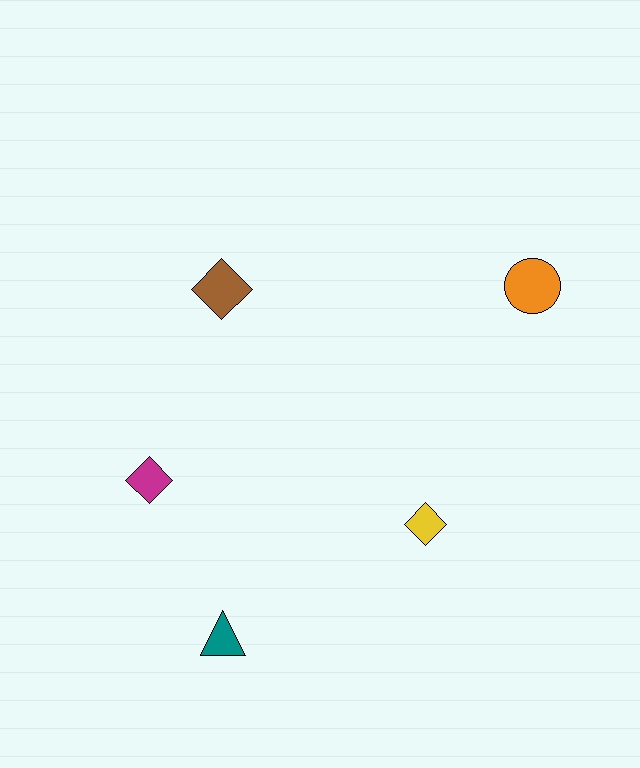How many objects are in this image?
There are 5 objects.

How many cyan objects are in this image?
There are no cyan objects.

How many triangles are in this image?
There is 1 triangle.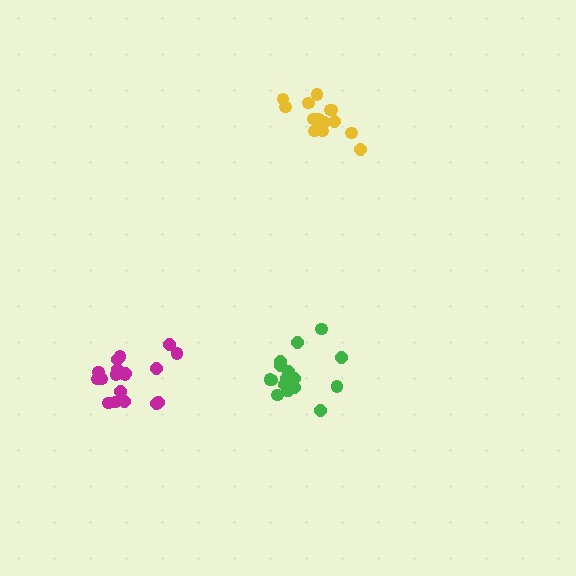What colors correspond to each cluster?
The clusters are colored: yellow, green, magenta.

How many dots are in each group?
Group 1: 16 dots, Group 2: 18 dots, Group 3: 18 dots (52 total).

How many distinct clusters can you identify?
There are 3 distinct clusters.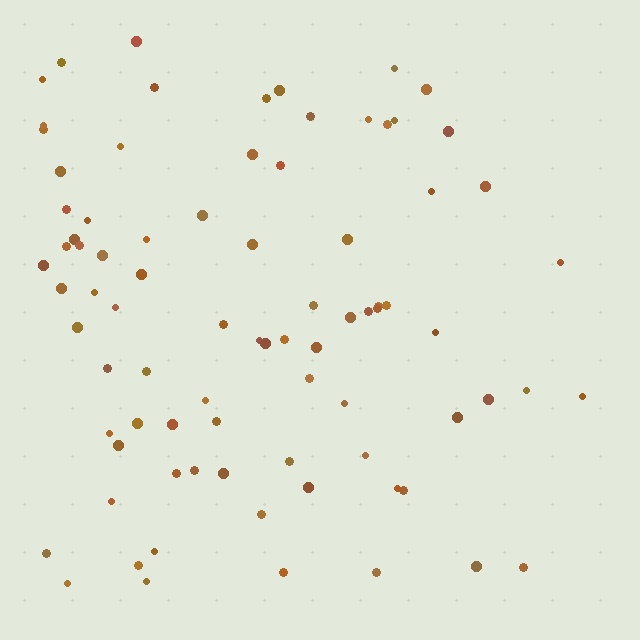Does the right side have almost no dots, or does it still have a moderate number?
Still a moderate number, just noticeably fewer than the left.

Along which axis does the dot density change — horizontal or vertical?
Horizontal.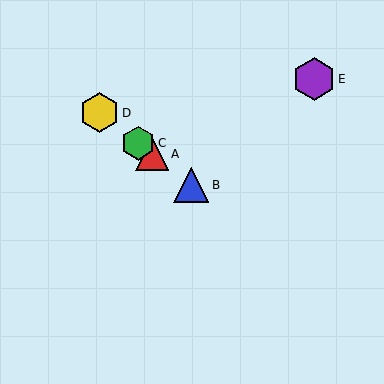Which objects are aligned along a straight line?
Objects A, B, C, D are aligned along a straight line.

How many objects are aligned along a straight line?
4 objects (A, B, C, D) are aligned along a straight line.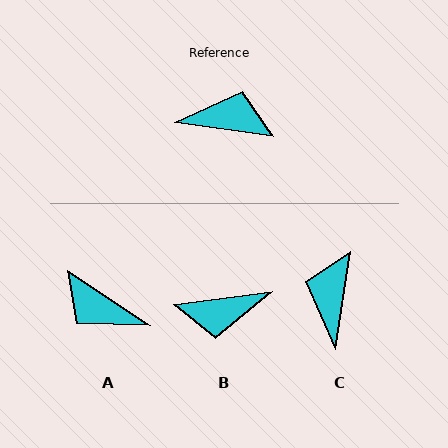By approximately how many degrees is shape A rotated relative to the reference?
Approximately 154 degrees counter-clockwise.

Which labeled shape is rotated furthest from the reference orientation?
B, about 164 degrees away.